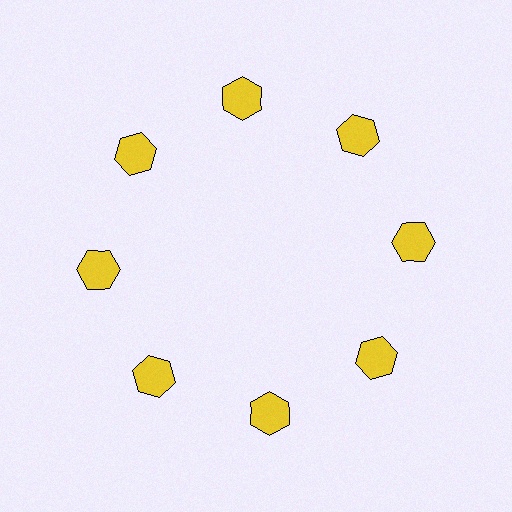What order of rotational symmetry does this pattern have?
This pattern has 8-fold rotational symmetry.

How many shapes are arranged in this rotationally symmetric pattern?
There are 8 shapes, arranged in 8 groups of 1.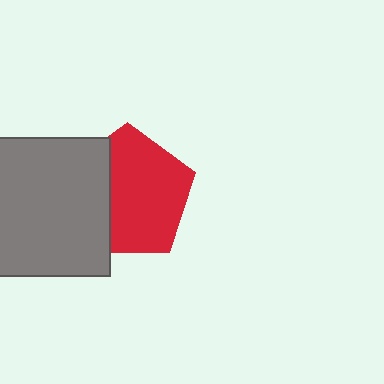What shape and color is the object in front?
The object in front is a gray rectangle.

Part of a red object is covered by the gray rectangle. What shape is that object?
It is a pentagon.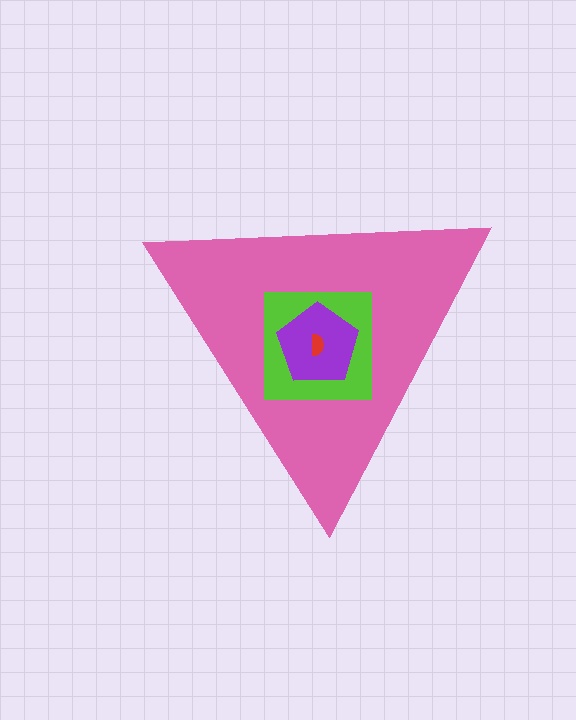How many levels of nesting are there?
4.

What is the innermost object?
The red semicircle.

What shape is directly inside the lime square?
The purple pentagon.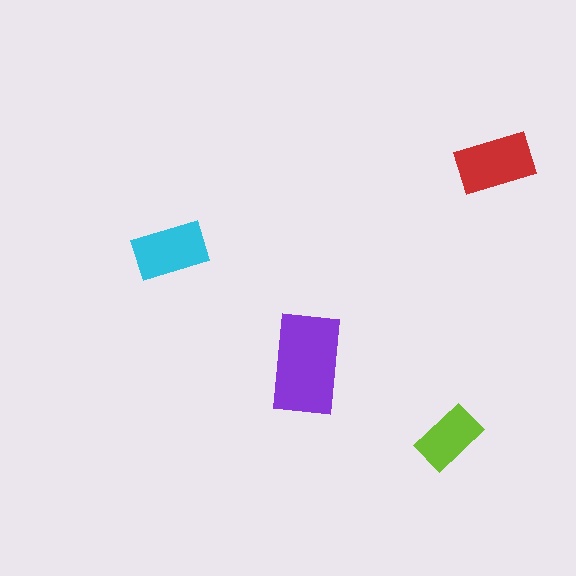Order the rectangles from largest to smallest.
the purple one, the red one, the cyan one, the lime one.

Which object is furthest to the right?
The red rectangle is rightmost.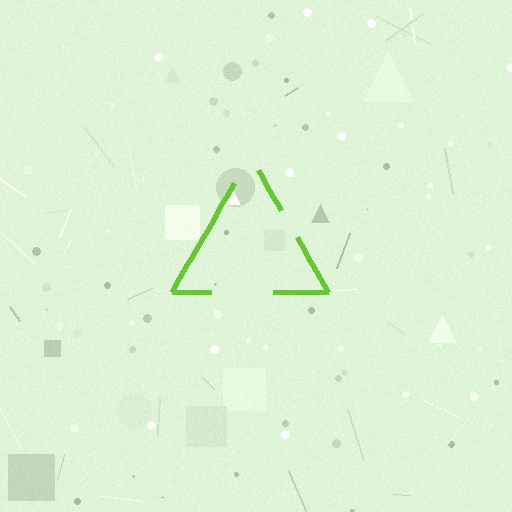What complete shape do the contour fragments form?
The contour fragments form a triangle.